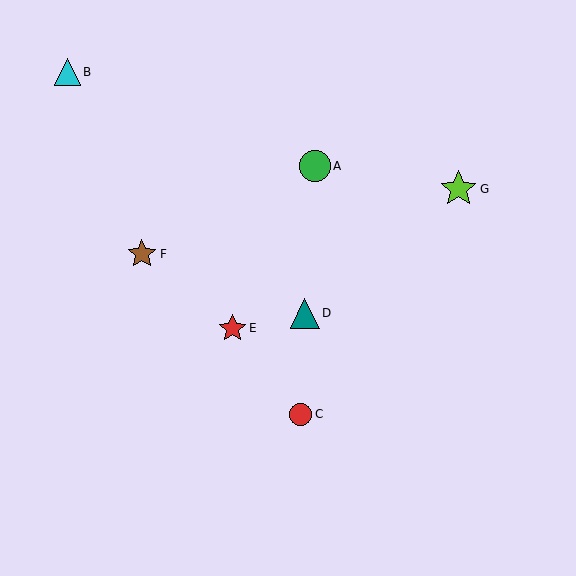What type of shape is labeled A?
Shape A is a green circle.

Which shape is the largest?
The lime star (labeled G) is the largest.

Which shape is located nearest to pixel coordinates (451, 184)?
The lime star (labeled G) at (458, 189) is nearest to that location.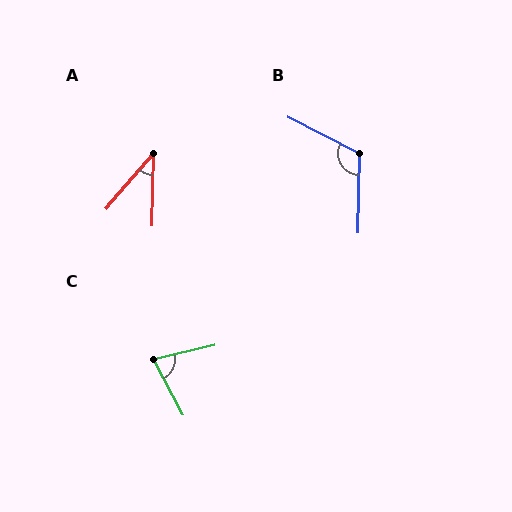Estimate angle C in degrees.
Approximately 75 degrees.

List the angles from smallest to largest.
A (39°), C (75°), B (116°).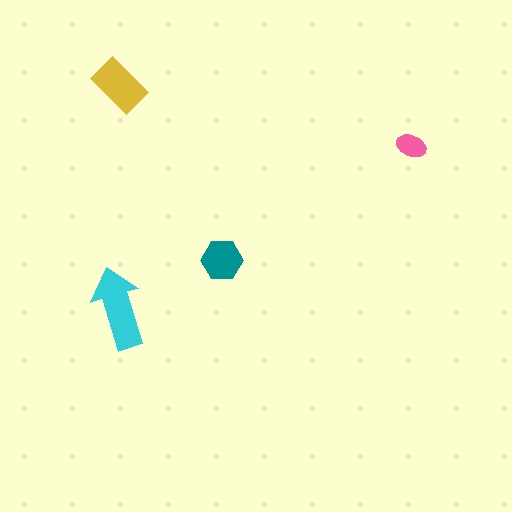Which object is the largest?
The cyan arrow.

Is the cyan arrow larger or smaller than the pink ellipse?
Larger.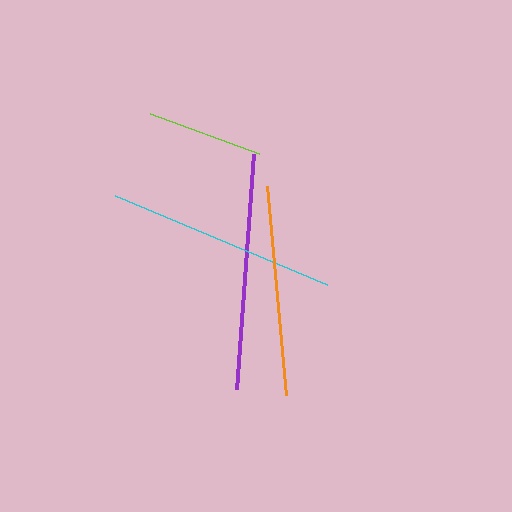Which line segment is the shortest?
The lime line is the shortest at approximately 117 pixels.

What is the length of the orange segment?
The orange segment is approximately 210 pixels long.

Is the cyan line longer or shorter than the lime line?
The cyan line is longer than the lime line.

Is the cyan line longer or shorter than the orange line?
The cyan line is longer than the orange line.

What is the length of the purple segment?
The purple segment is approximately 235 pixels long.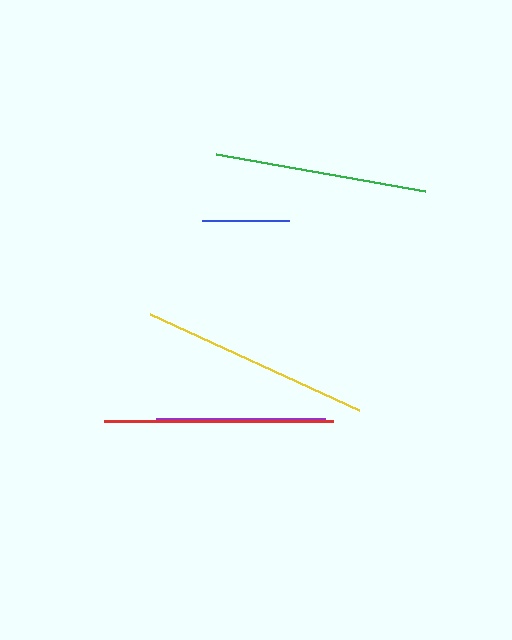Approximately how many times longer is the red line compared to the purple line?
The red line is approximately 1.4 times the length of the purple line.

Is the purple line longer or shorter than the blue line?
The purple line is longer than the blue line.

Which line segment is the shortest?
The blue line is the shortest at approximately 87 pixels.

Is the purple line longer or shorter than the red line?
The red line is longer than the purple line.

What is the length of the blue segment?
The blue segment is approximately 87 pixels long.